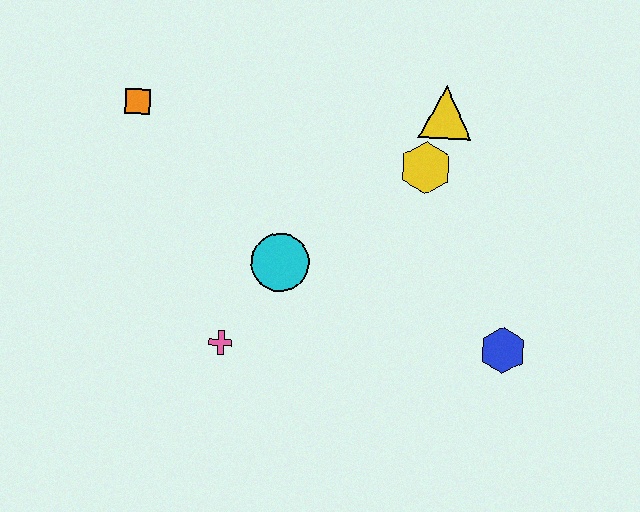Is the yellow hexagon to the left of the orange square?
No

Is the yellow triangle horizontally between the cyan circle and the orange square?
No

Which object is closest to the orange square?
The cyan circle is closest to the orange square.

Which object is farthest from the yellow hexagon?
The orange square is farthest from the yellow hexagon.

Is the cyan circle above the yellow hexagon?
No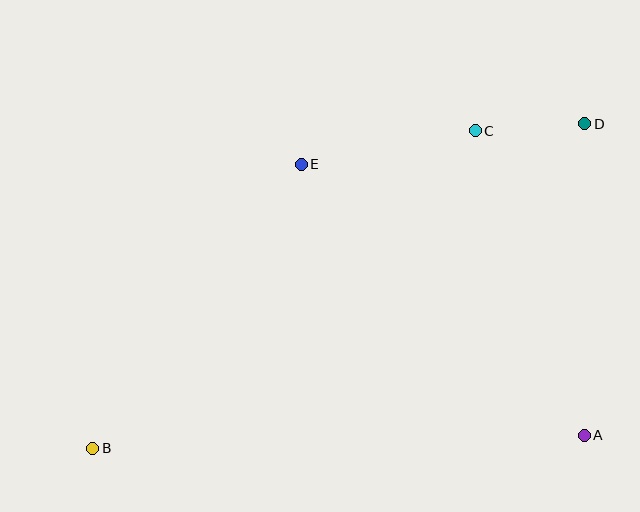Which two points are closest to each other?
Points C and D are closest to each other.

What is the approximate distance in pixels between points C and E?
The distance between C and E is approximately 177 pixels.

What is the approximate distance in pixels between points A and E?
The distance between A and E is approximately 392 pixels.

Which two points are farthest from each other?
Points B and D are farthest from each other.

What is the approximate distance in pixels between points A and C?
The distance between A and C is approximately 324 pixels.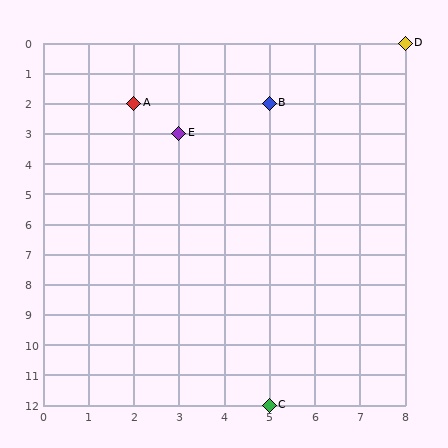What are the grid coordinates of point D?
Point D is at grid coordinates (8, 0).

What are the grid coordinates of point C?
Point C is at grid coordinates (5, 12).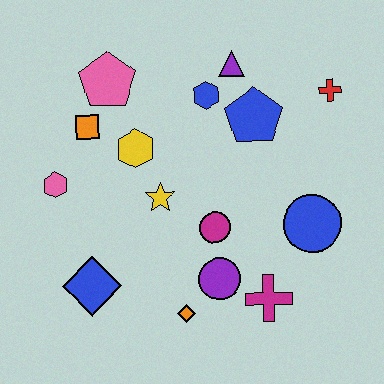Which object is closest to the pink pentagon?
The orange square is closest to the pink pentagon.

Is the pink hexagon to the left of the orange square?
Yes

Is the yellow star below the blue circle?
No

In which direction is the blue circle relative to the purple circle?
The blue circle is to the right of the purple circle.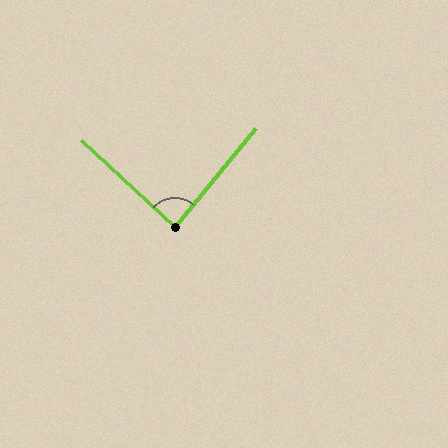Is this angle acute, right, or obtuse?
It is approximately a right angle.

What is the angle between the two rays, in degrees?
Approximately 86 degrees.